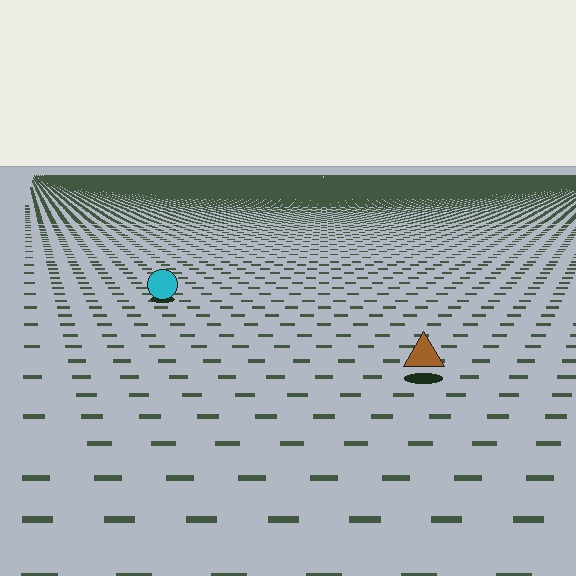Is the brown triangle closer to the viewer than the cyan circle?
Yes. The brown triangle is closer — you can tell from the texture gradient: the ground texture is coarser near it.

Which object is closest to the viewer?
The brown triangle is closest. The texture marks near it are larger and more spread out.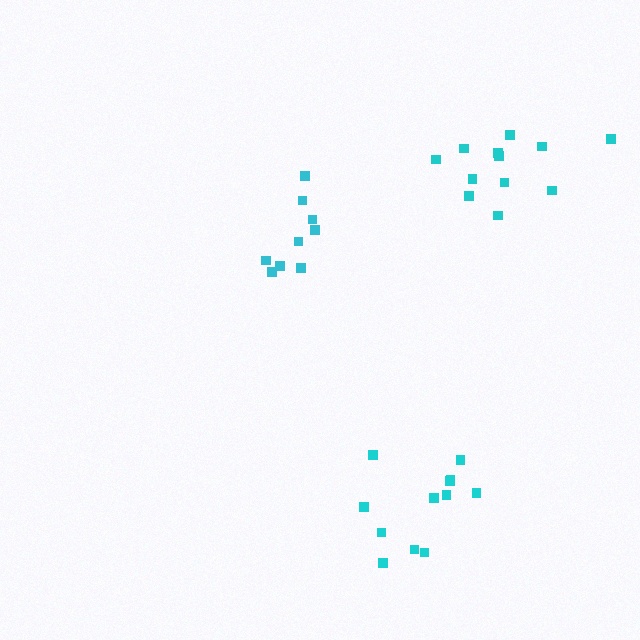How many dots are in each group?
Group 1: 9 dots, Group 2: 12 dots, Group 3: 12 dots (33 total).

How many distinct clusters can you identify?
There are 3 distinct clusters.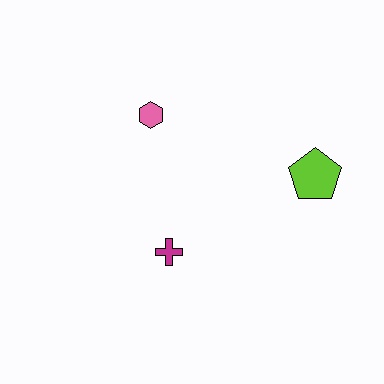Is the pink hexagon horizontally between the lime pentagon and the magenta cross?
No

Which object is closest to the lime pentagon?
The magenta cross is closest to the lime pentagon.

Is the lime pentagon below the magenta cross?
No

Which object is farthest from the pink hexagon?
The lime pentagon is farthest from the pink hexagon.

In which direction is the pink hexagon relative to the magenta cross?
The pink hexagon is above the magenta cross.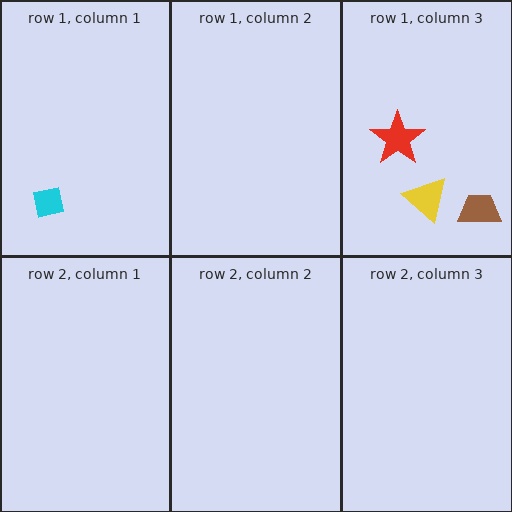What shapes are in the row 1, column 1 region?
The cyan square.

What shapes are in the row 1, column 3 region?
The yellow triangle, the brown trapezoid, the red star.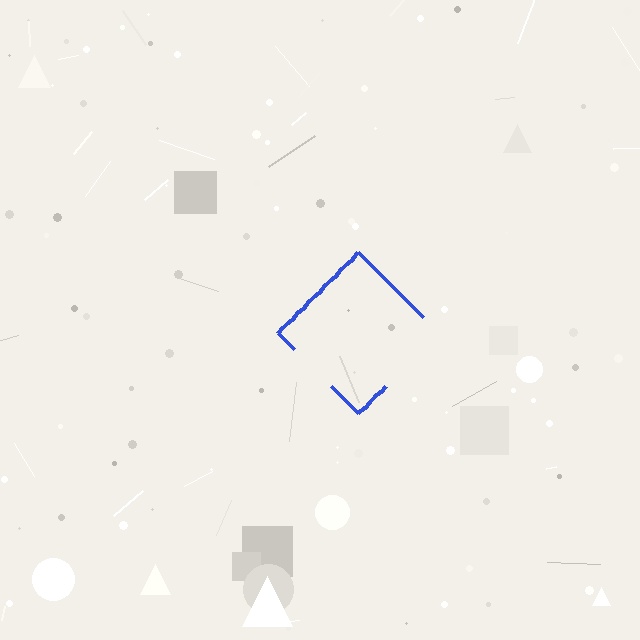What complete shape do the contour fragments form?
The contour fragments form a diamond.